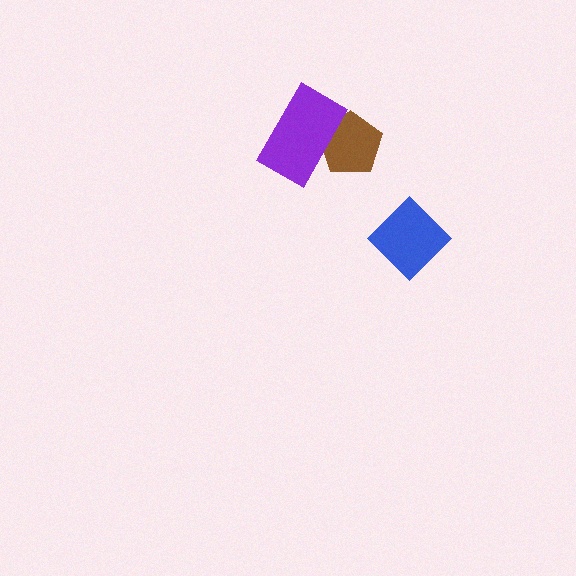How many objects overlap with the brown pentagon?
1 object overlaps with the brown pentagon.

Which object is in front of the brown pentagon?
The purple rectangle is in front of the brown pentagon.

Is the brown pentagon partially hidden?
Yes, it is partially covered by another shape.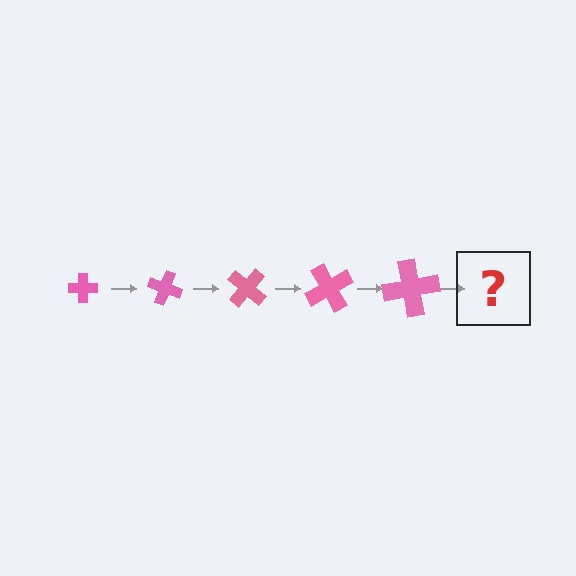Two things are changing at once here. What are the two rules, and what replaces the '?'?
The two rules are that the cross grows larger each step and it rotates 20 degrees each step. The '?' should be a cross, larger than the previous one and rotated 100 degrees from the start.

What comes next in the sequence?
The next element should be a cross, larger than the previous one and rotated 100 degrees from the start.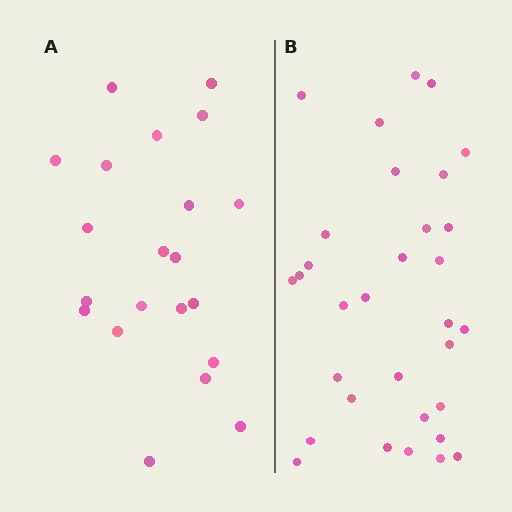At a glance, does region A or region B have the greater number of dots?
Region B (the right region) has more dots.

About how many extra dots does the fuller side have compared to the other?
Region B has roughly 12 or so more dots than region A.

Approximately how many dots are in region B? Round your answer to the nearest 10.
About 30 dots. (The exact count is 32, which rounds to 30.)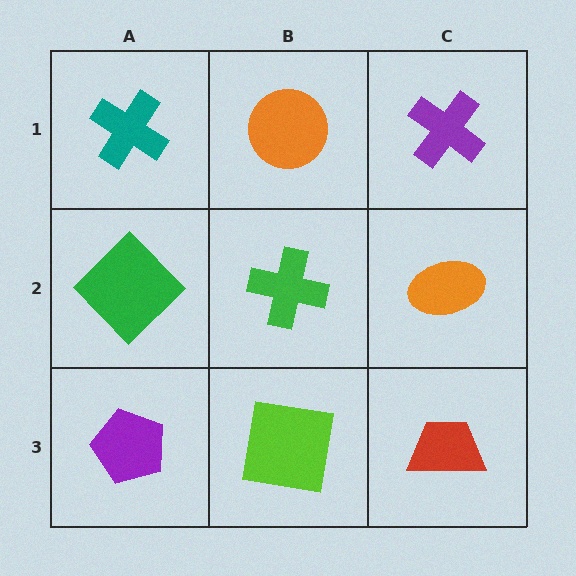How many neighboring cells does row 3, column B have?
3.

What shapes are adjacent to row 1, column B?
A green cross (row 2, column B), a teal cross (row 1, column A), a purple cross (row 1, column C).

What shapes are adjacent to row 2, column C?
A purple cross (row 1, column C), a red trapezoid (row 3, column C), a green cross (row 2, column B).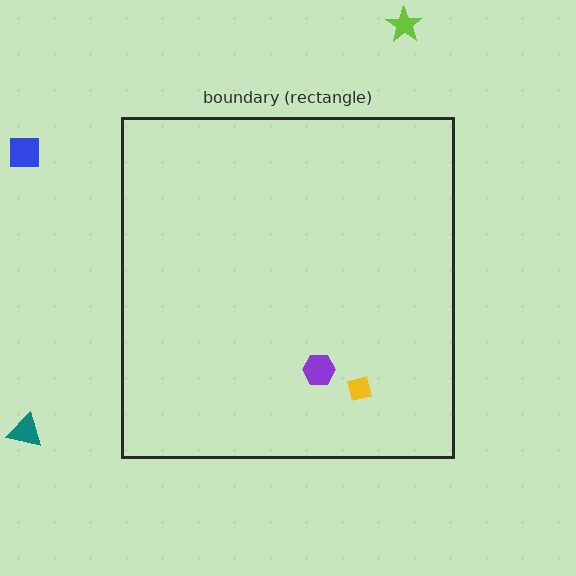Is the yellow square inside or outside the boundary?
Inside.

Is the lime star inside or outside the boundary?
Outside.